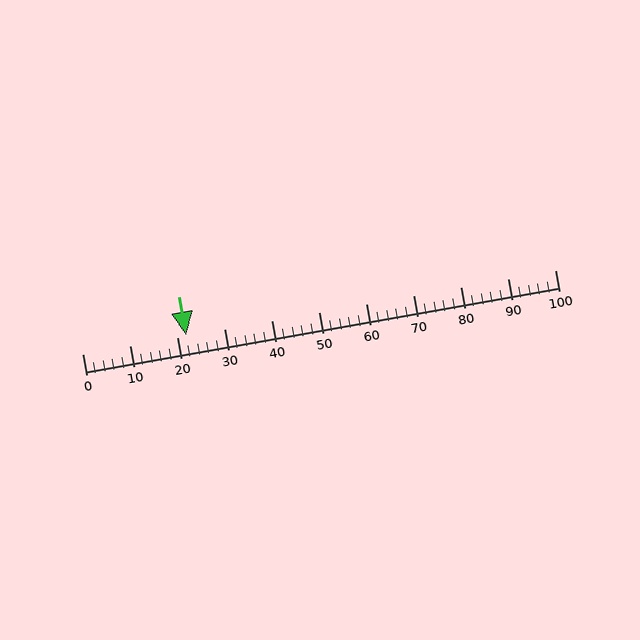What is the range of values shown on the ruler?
The ruler shows values from 0 to 100.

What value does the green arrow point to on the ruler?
The green arrow points to approximately 22.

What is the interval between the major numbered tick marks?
The major tick marks are spaced 10 units apart.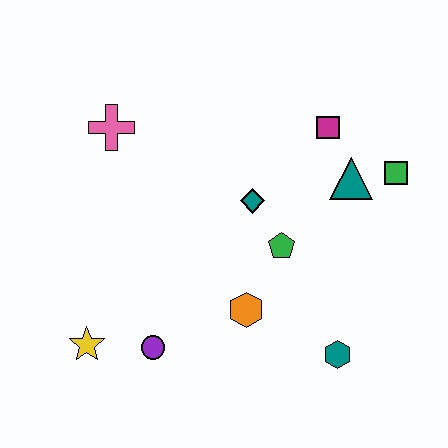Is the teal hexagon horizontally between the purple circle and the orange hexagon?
No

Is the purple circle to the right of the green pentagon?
No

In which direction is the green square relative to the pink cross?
The green square is to the right of the pink cross.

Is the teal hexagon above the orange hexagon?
No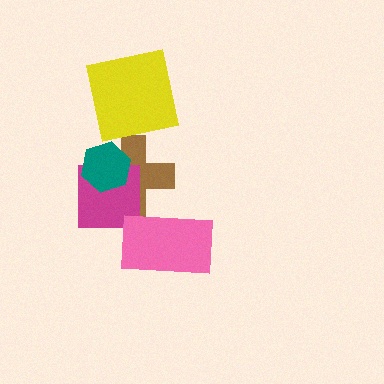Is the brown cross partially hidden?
Yes, it is partially covered by another shape.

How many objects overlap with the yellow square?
0 objects overlap with the yellow square.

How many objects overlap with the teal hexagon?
2 objects overlap with the teal hexagon.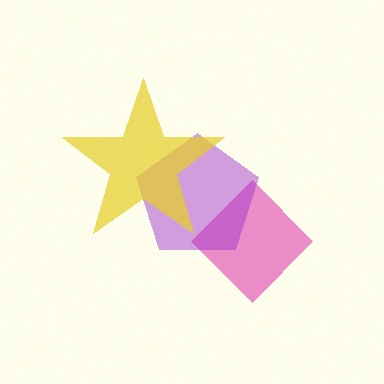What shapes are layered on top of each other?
The layered shapes are: a pink diamond, a purple pentagon, a yellow star.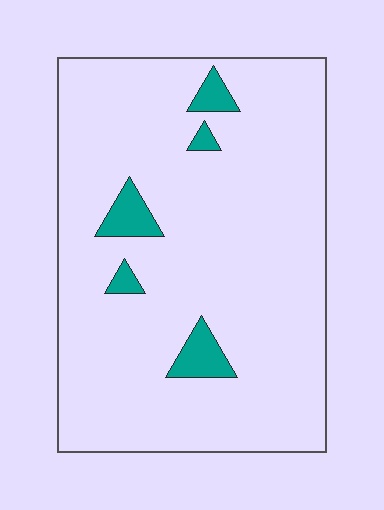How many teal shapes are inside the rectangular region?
5.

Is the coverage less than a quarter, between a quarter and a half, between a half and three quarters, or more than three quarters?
Less than a quarter.